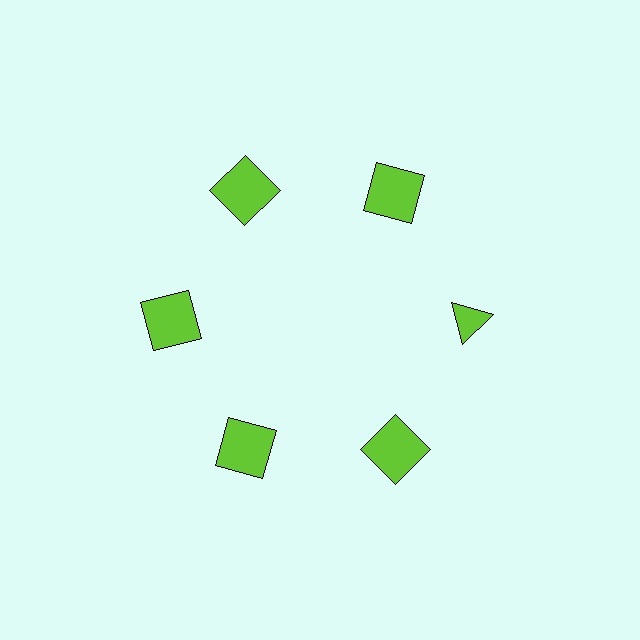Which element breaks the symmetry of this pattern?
The lime triangle at roughly the 3 o'clock position breaks the symmetry. All other shapes are lime squares.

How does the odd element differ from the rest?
It has a different shape: triangle instead of square.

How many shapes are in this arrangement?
There are 6 shapes arranged in a ring pattern.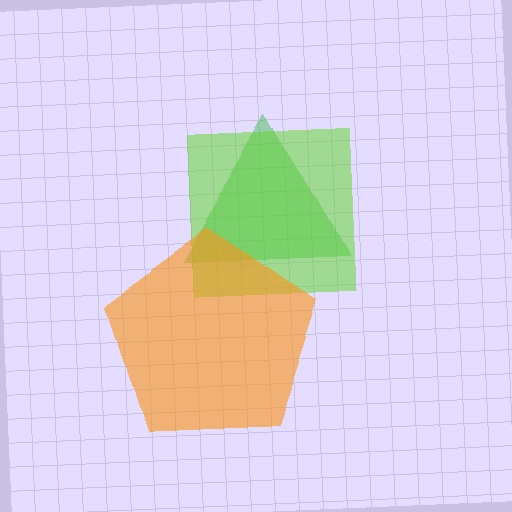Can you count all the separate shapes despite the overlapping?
Yes, there are 3 separate shapes.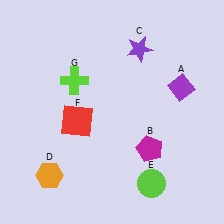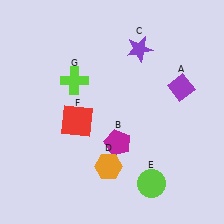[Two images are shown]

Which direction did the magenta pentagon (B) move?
The magenta pentagon (B) moved left.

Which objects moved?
The objects that moved are: the magenta pentagon (B), the orange hexagon (D).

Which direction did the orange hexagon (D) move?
The orange hexagon (D) moved right.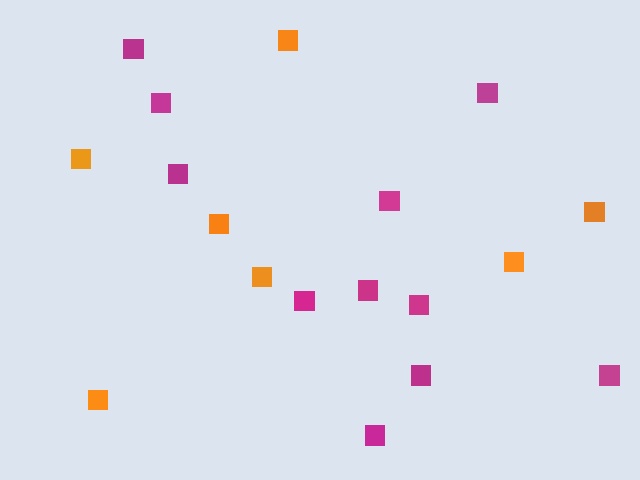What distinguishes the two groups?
There are 2 groups: one group of orange squares (7) and one group of magenta squares (11).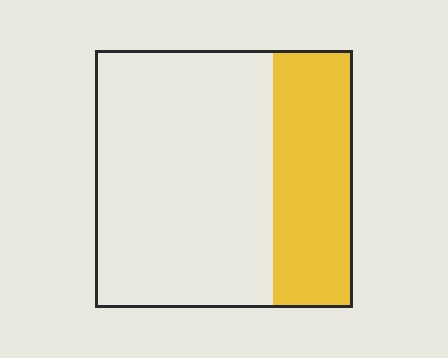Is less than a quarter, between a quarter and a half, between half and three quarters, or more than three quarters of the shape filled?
Between a quarter and a half.